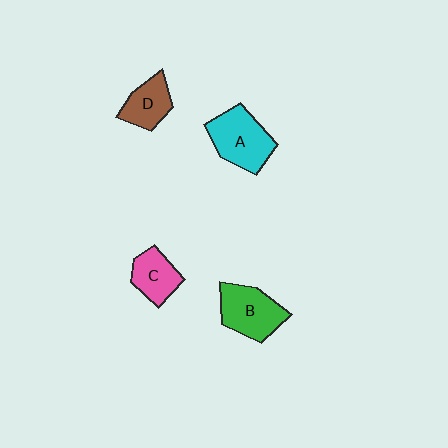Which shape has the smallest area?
Shape C (pink).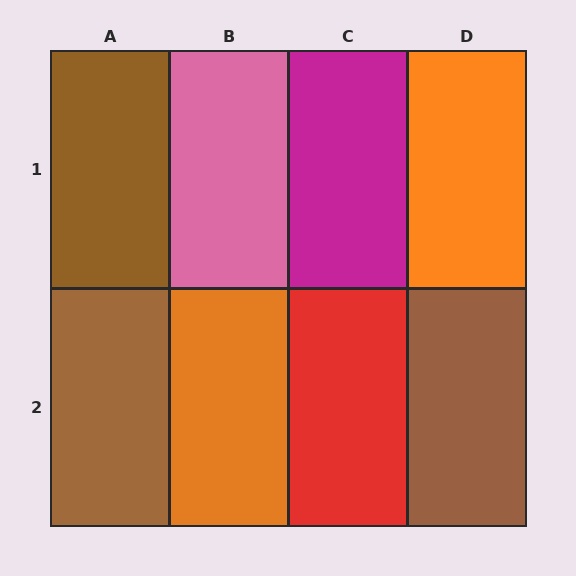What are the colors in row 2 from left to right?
Brown, orange, red, brown.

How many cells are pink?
1 cell is pink.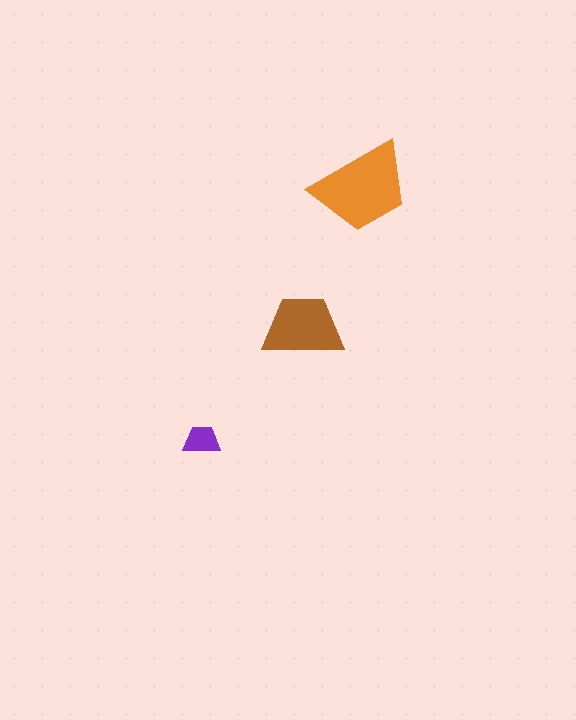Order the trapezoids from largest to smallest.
the orange one, the brown one, the purple one.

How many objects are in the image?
There are 3 objects in the image.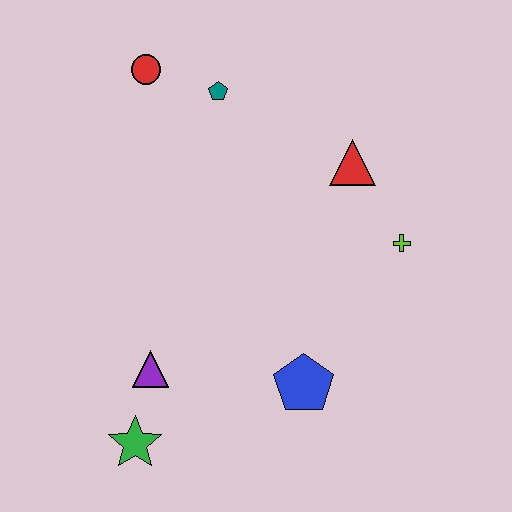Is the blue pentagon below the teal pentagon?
Yes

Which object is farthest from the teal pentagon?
The green star is farthest from the teal pentagon.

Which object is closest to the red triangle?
The lime cross is closest to the red triangle.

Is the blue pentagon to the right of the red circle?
Yes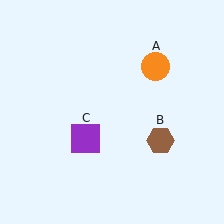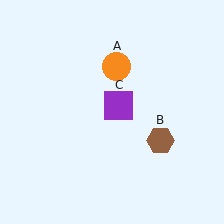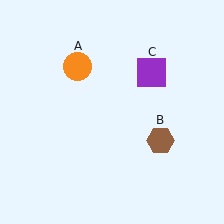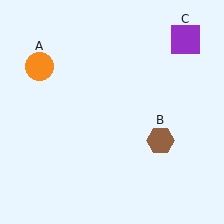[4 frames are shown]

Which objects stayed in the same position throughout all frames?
Brown hexagon (object B) remained stationary.